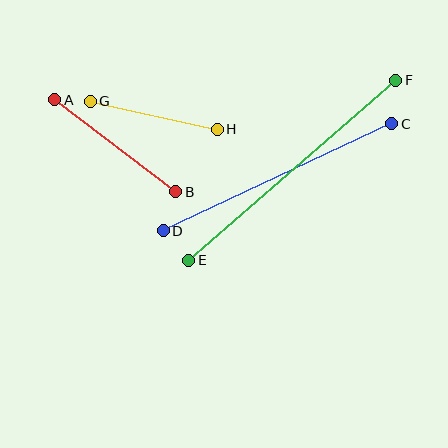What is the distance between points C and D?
The distance is approximately 252 pixels.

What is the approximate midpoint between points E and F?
The midpoint is at approximately (292, 170) pixels.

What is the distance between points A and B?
The distance is approximately 152 pixels.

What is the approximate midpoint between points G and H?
The midpoint is at approximately (154, 115) pixels.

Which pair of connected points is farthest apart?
Points E and F are farthest apart.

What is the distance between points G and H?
The distance is approximately 130 pixels.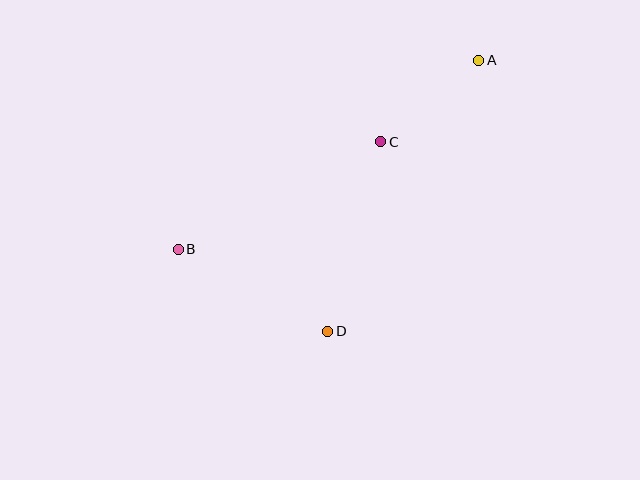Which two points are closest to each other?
Points A and C are closest to each other.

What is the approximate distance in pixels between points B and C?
The distance between B and C is approximately 229 pixels.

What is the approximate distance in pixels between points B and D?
The distance between B and D is approximately 170 pixels.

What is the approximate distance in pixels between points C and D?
The distance between C and D is approximately 197 pixels.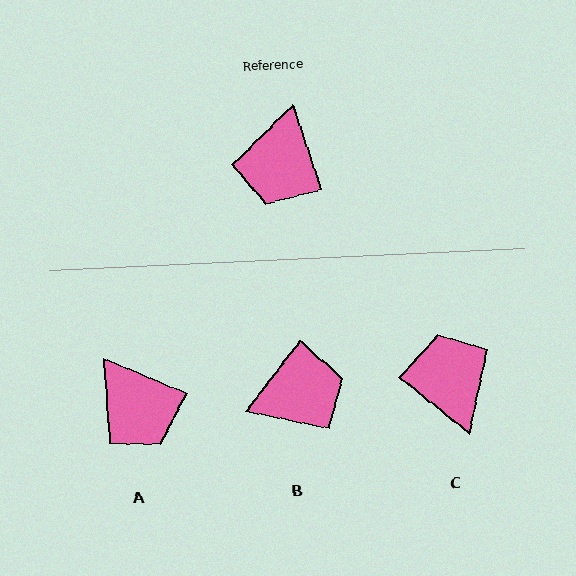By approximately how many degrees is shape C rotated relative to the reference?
Approximately 147 degrees clockwise.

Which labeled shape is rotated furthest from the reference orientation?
C, about 147 degrees away.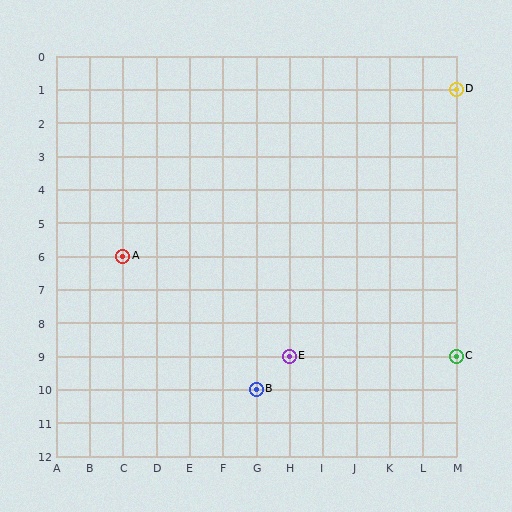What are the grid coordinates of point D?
Point D is at grid coordinates (M, 1).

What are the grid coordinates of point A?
Point A is at grid coordinates (C, 6).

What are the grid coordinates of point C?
Point C is at grid coordinates (M, 9).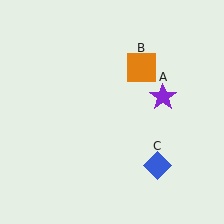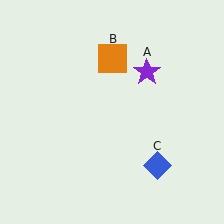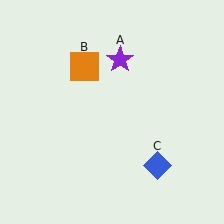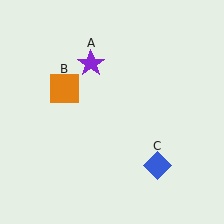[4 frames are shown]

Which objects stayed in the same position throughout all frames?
Blue diamond (object C) remained stationary.